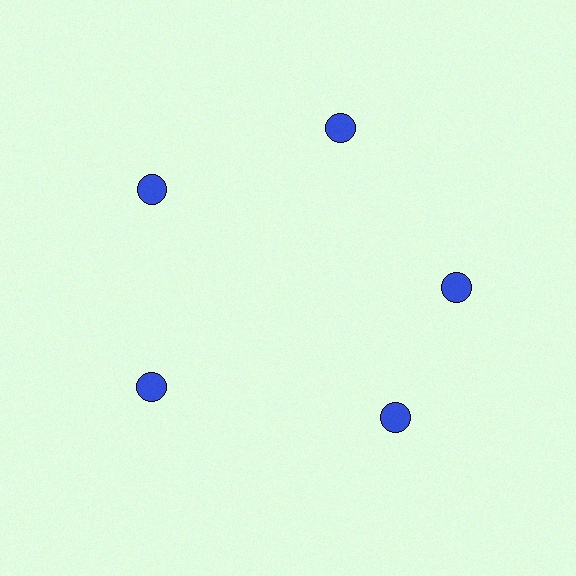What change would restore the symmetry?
The symmetry would be restored by rotating it back into even spacing with its neighbors so that all 5 circles sit at equal angles and equal distance from the center.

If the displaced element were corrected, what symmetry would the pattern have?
It would have 5-fold rotational symmetry — the pattern would map onto itself every 72 degrees.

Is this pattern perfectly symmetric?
No. The 5 blue circles are arranged in a ring, but one element near the 5 o'clock position is rotated out of alignment along the ring, breaking the 5-fold rotational symmetry.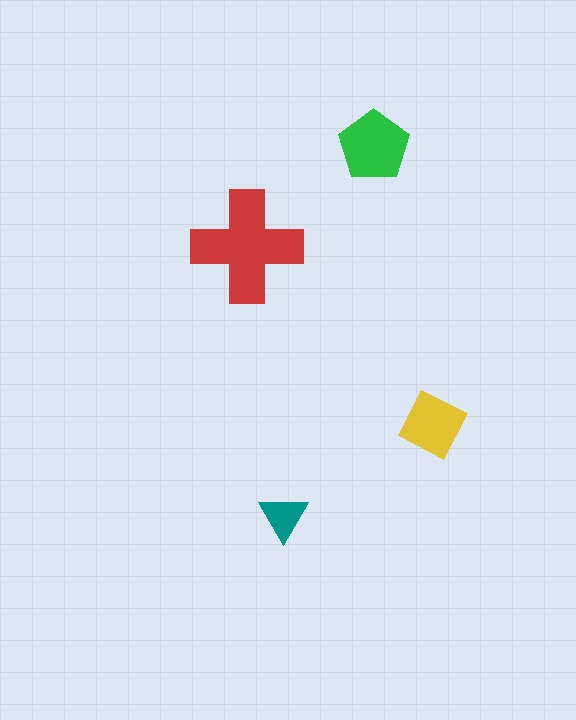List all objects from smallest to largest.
The teal triangle, the yellow square, the green pentagon, the red cross.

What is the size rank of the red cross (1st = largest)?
1st.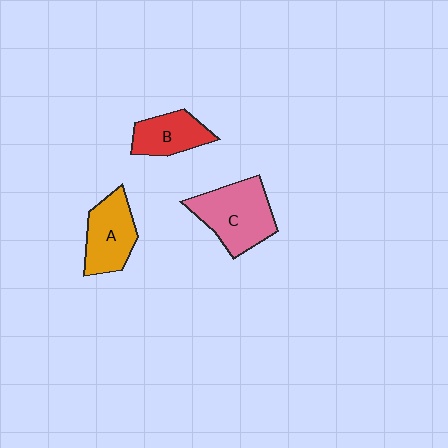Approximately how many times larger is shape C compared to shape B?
Approximately 1.6 times.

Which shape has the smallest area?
Shape B (red).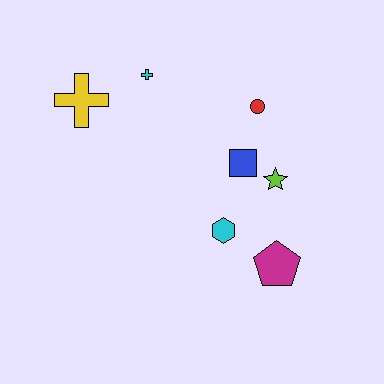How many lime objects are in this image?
There is 1 lime object.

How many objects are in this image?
There are 7 objects.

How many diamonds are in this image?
There are no diamonds.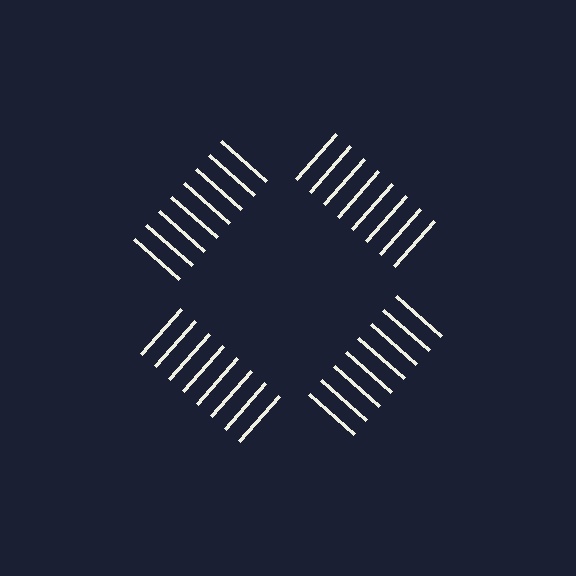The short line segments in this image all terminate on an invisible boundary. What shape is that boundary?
An illusory square — the line segments terminate on its edges but no continuous stroke is drawn.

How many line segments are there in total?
32 — 8 along each of the 4 edges.